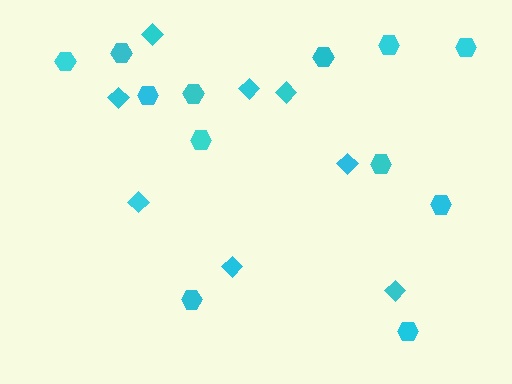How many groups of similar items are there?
There are 2 groups: one group of diamonds (8) and one group of hexagons (12).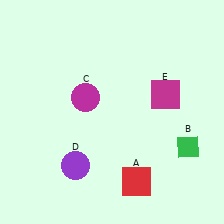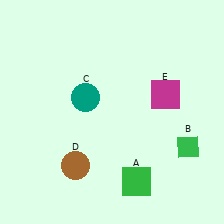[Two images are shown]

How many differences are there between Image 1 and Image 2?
There are 3 differences between the two images.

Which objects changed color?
A changed from red to green. C changed from magenta to teal. D changed from purple to brown.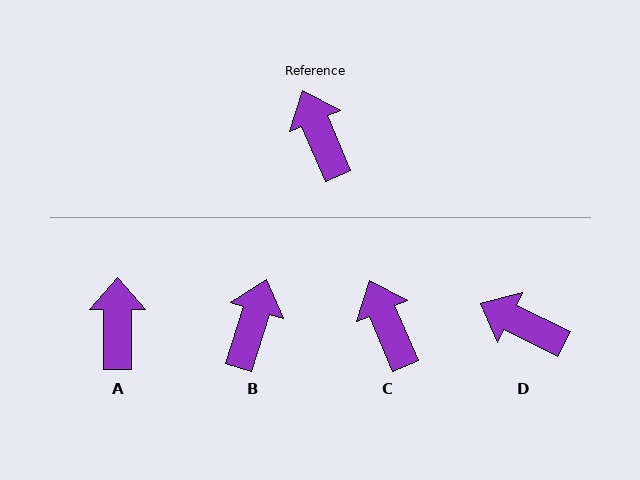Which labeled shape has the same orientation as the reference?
C.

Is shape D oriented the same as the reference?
No, it is off by about 41 degrees.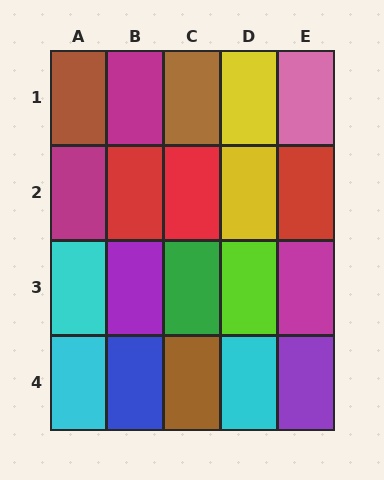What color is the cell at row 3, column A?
Cyan.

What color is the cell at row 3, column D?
Lime.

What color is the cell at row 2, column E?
Red.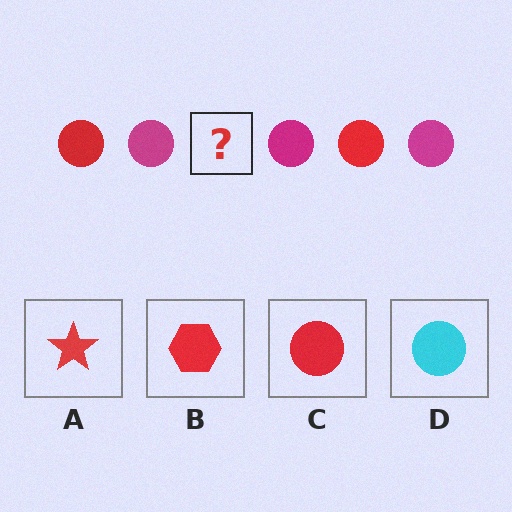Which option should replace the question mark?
Option C.